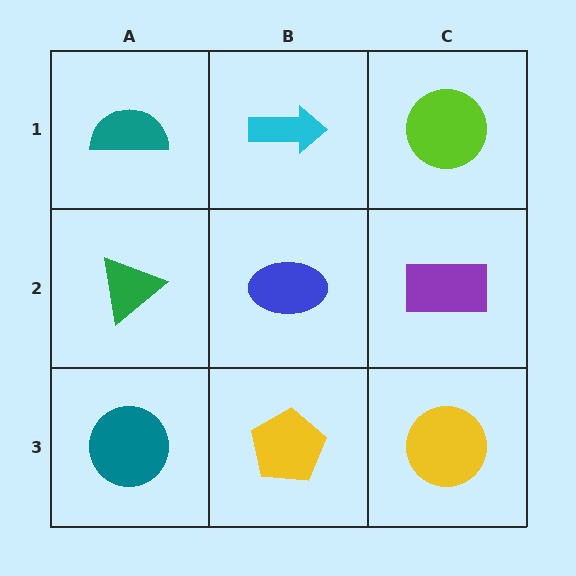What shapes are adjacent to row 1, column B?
A blue ellipse (row 2, column B), a teal semicircle (row 1, column A), a lime circle (row 1, column C).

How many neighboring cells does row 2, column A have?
3.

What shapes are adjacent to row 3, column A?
A green triangle (row 2, column A), a yellow pentagon (row 3, column B).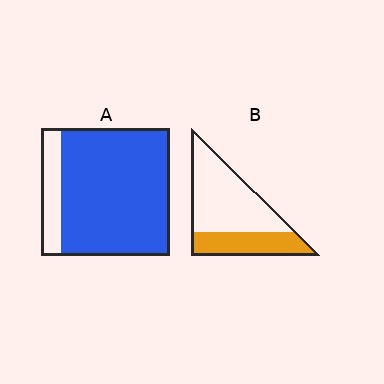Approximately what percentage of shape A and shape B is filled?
A is approximately 85% and B is approximately 35%.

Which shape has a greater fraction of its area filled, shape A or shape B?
Shape A.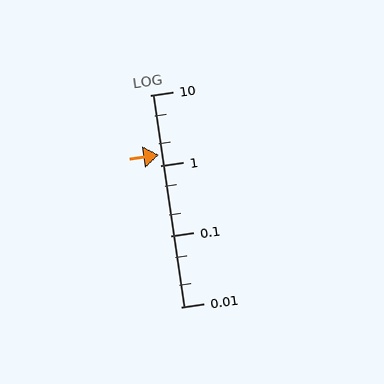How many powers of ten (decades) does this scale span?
The scale spans 3 decades, from 0.01 to 10.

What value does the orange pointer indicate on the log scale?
The pointer indicates approximately 1.4.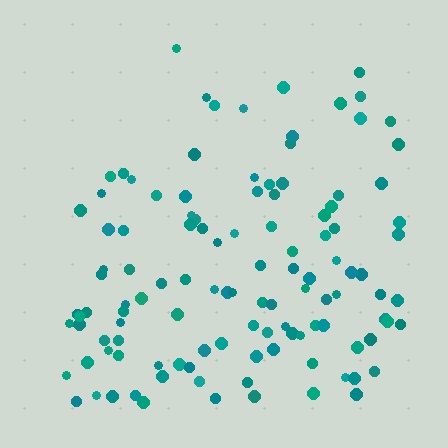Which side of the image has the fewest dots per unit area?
The top.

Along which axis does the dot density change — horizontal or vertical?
Vertical.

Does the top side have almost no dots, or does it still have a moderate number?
Still a moderate number, just noticeably fewer than the bottom.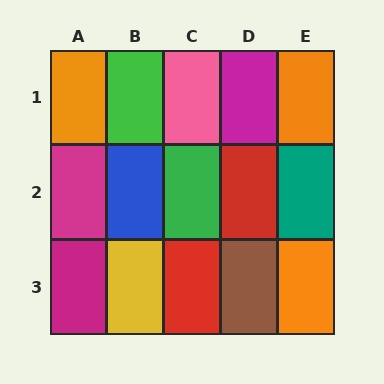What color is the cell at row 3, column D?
Brown.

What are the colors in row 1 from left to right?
Orange, green, pink, magenta, orange.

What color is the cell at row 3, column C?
Red.